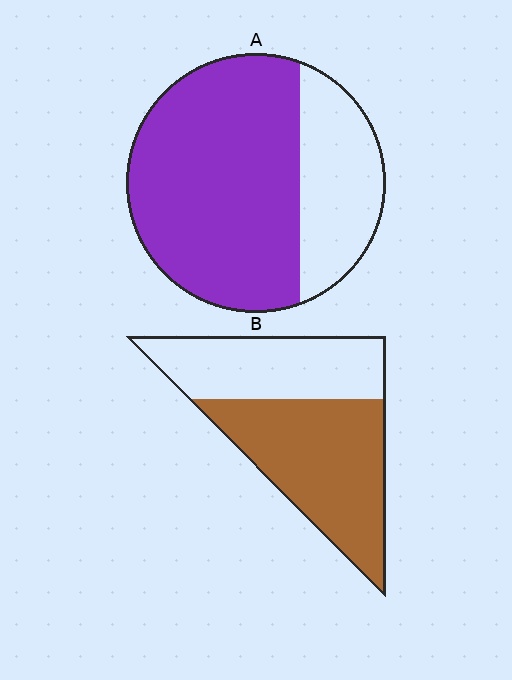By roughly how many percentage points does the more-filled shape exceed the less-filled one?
By roughly 15 percentage points (A over B).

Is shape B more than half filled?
Yes.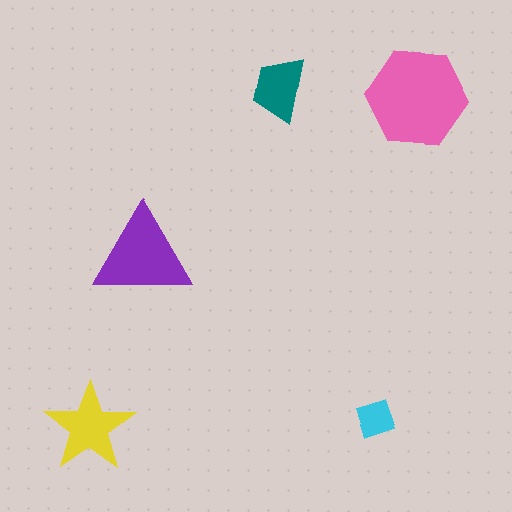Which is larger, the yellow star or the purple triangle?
The purple triangle.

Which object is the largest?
The pink hexagon.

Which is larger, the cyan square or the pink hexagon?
The pink hexagon.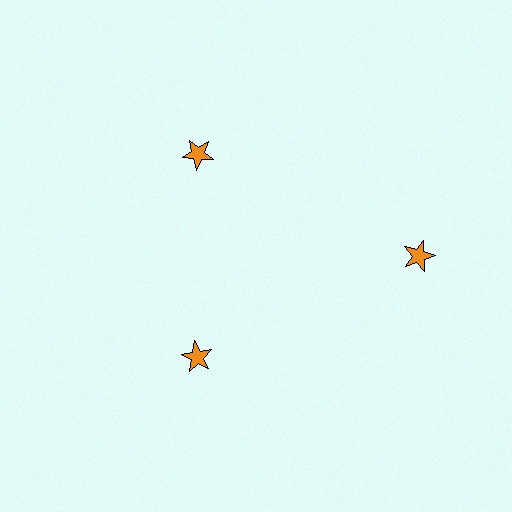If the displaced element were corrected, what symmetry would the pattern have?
It would have 3-fold rotational symmetry — the pattern would map onto itself every 120 degrees.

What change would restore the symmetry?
The symmetry would be restored by moving it inward, back onto the ring so that all 3 stars sit at equal angles and equal distance from the center.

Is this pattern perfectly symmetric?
No. The 3 orange stars are arranged in a ring, but one element near the 3 o'clock position is pushed outward from the center, breaking the 3-fold rotational symmetry.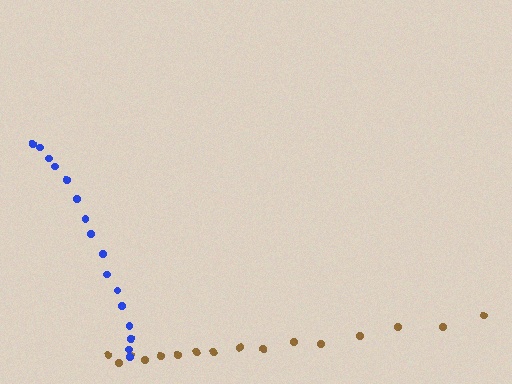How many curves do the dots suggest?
There are 2 distinct paths.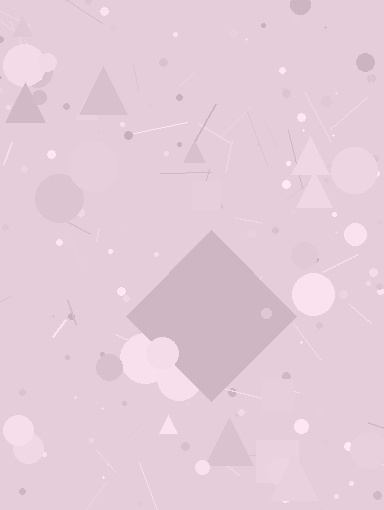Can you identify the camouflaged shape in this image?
The camouflaged shape is a diamond.